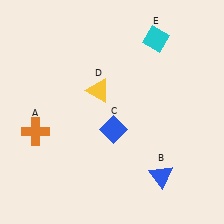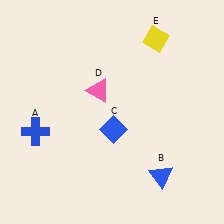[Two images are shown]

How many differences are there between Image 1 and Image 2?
There are 3 differences between the two images.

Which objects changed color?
A changed from orange to blue. D changed from yellow to pink. E changed from cyan to yellow.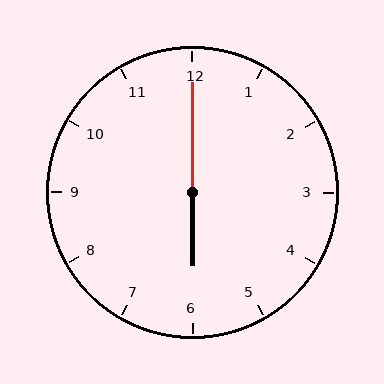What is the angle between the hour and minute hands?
Approximately 180 degrees.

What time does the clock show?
6:00.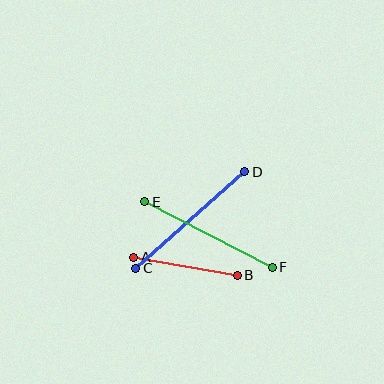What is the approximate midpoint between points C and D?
The midpoint is at approximately (190, 220) pixels.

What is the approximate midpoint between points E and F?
The midpoint is at approximately (209, 235) pixels.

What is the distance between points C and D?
The distance is approximately 145 pixels.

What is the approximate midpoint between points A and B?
The midpoint is at approximately (186, 266) pixels.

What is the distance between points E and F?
The distance is approximately 143 pixels.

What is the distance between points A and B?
The distance is approximately 105 pixels.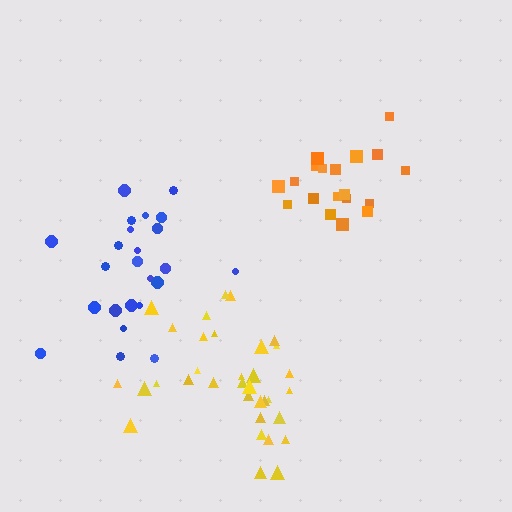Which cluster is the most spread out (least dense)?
Yellow.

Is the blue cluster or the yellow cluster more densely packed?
Blue.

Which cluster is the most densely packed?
Orange.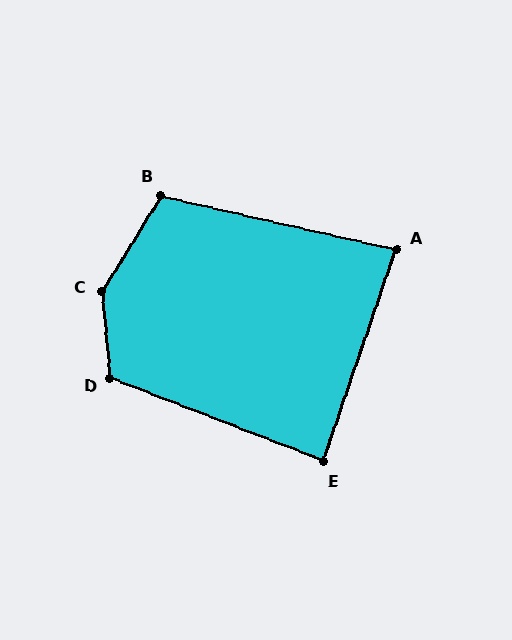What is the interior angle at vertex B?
Approximately 109 degrees (obtuse).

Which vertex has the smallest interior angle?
A, at approximately 84 degrees.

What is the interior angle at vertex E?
Approximately 88 degrees (approximately right).